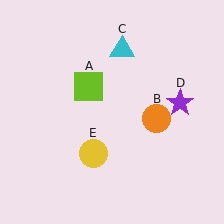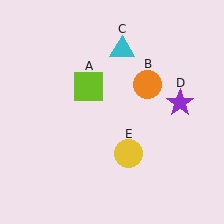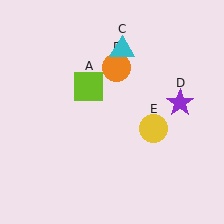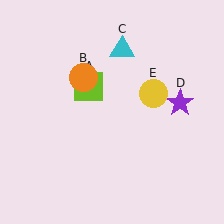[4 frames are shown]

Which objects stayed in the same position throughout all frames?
Lime square (object A) and cyan triangle (object C) and purple star (object D) remained stationary.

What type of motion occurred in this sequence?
The orange circle (object B), yellow circle (object E) rotated counterclockwise around the center of the scene.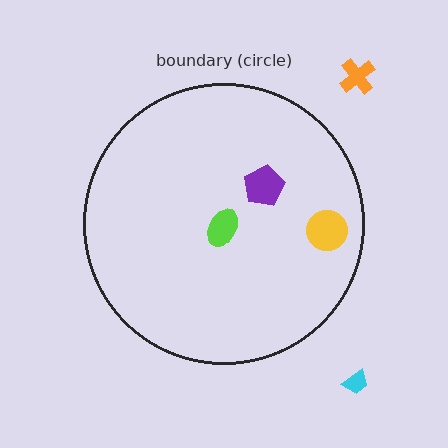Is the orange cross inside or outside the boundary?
Outside.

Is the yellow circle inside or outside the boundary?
Inside.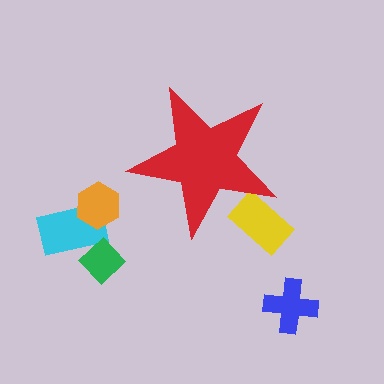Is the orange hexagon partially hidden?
No, the orange hexagon is fully visible.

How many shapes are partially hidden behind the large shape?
1 shape is partially hidden.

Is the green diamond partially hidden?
No, the green diamond is fully visible.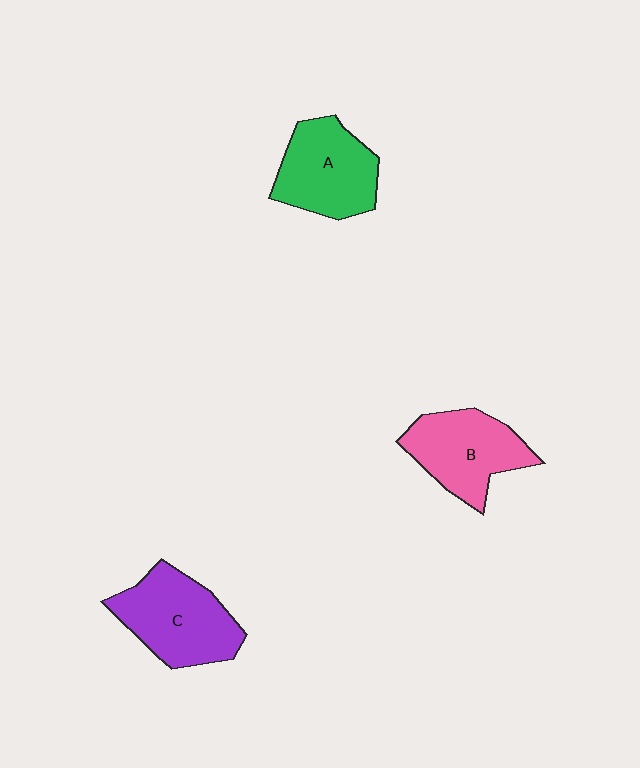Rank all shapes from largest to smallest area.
From largest to smallest: C (purple), A (green), B (pink).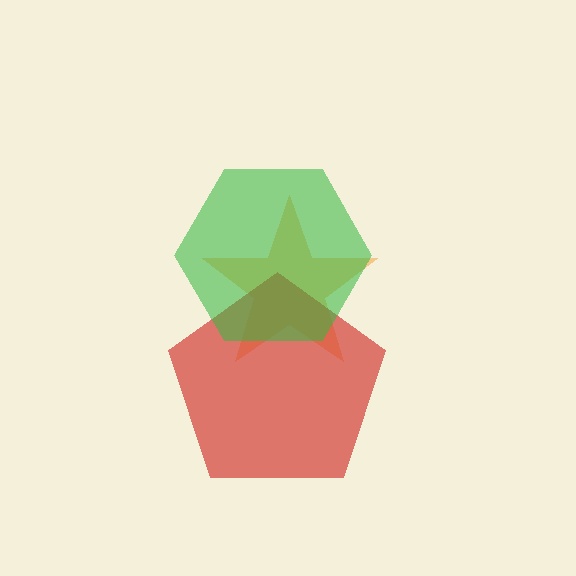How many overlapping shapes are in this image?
There are 3 overlapping shapes in the image.